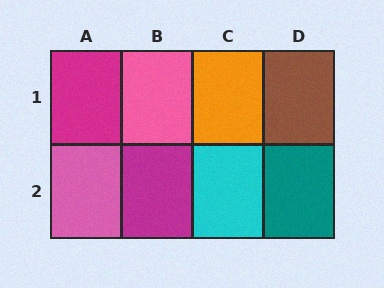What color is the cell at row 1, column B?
Pink.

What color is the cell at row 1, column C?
Orange.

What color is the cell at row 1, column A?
Magenta.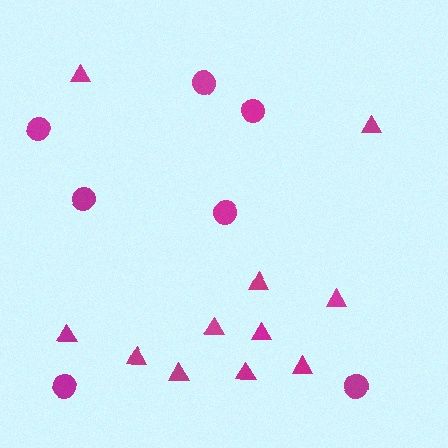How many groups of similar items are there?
There are 2 groups: one group of circles (7) and one group of triangles (11).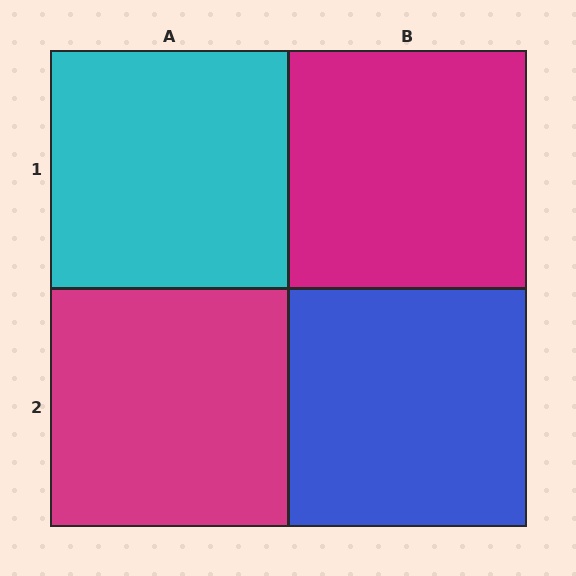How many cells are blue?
1 cell is blue.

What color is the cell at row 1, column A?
Cyan.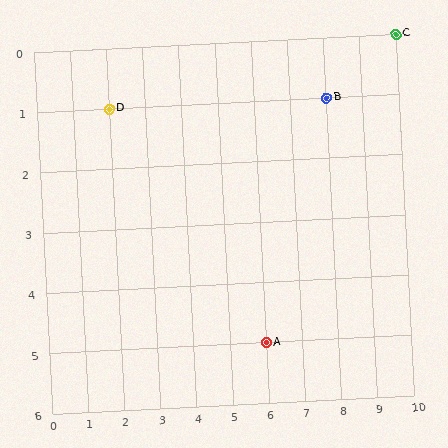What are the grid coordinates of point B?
Point B is at grid coordinates (8, 1).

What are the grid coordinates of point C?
Point C is at grid coordinates (10, 0).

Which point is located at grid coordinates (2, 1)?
Point D is at (2, 1).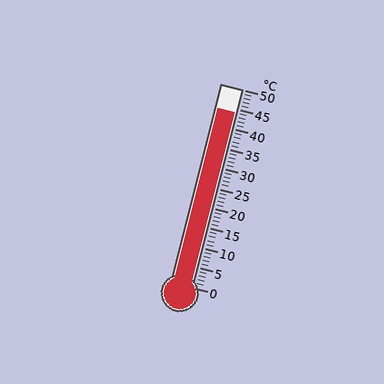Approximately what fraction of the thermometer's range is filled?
The thermometer is filled to approximately 90% of its range.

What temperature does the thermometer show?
The thermometer shows approximately 44°C.